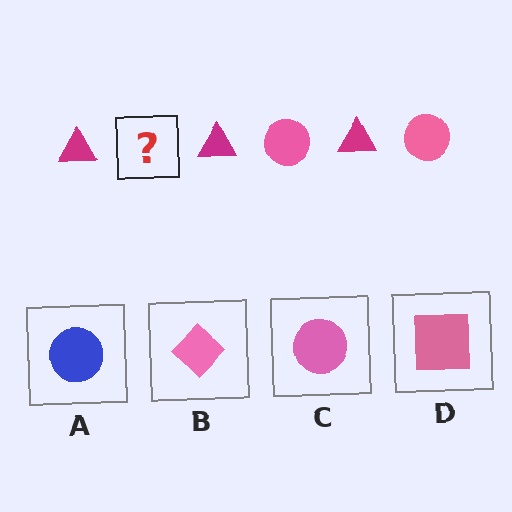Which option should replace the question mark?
Option C.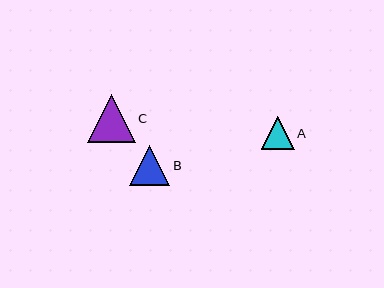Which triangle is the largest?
Triangle C is the largest with a size of approximately 48 pixels.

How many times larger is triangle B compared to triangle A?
Triangle B is approximately 1.2 times the size of triangle A.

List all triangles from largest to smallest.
From largest to smallest: C, B, A.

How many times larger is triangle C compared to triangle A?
Triangle C is approximately 1.5 times the size of triangle A.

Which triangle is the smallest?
Triangle A is the smallest with a size of approximately 33 pixels.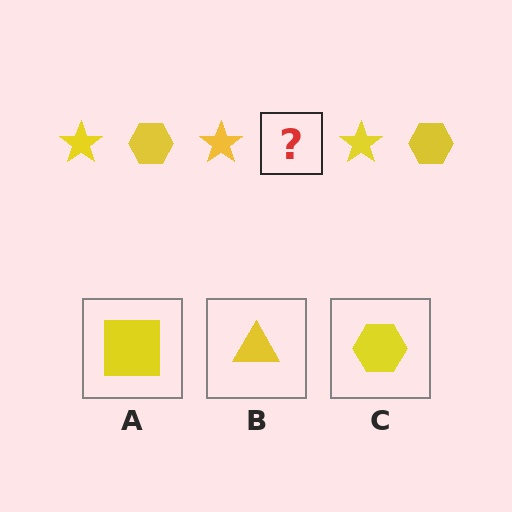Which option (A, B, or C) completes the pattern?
C.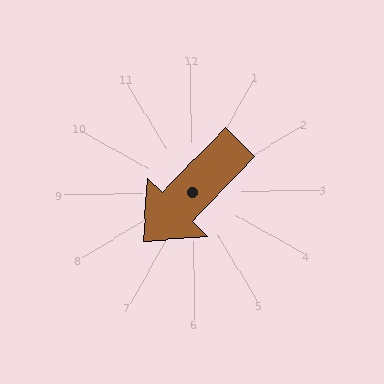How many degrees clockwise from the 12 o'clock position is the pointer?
Approximately 225 degrees.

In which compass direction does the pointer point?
Southwest.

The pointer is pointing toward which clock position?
Roughly 8 o'clock.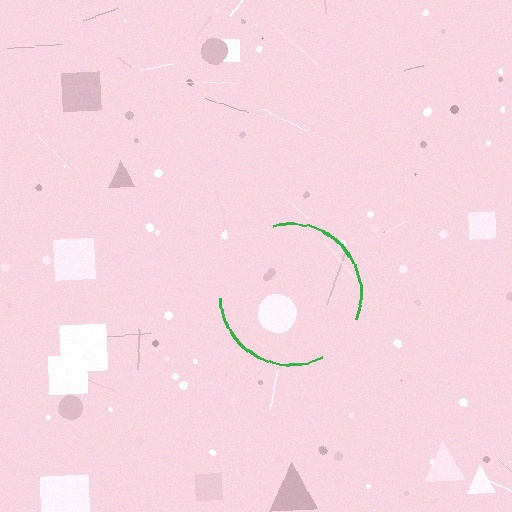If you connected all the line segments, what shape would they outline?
They would outline a circle.